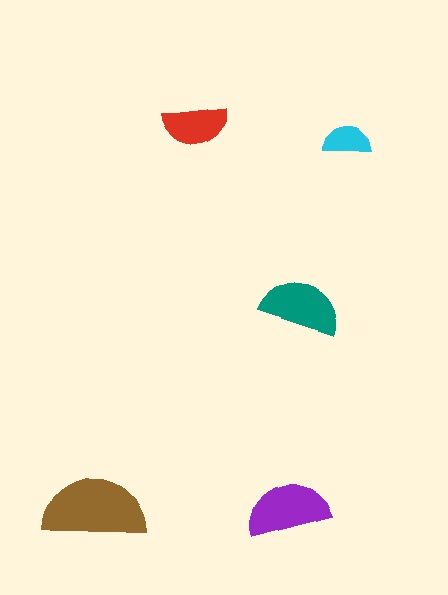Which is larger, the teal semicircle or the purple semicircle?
The purple one.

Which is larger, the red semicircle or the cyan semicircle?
The red one.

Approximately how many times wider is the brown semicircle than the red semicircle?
About 1.5 times wider.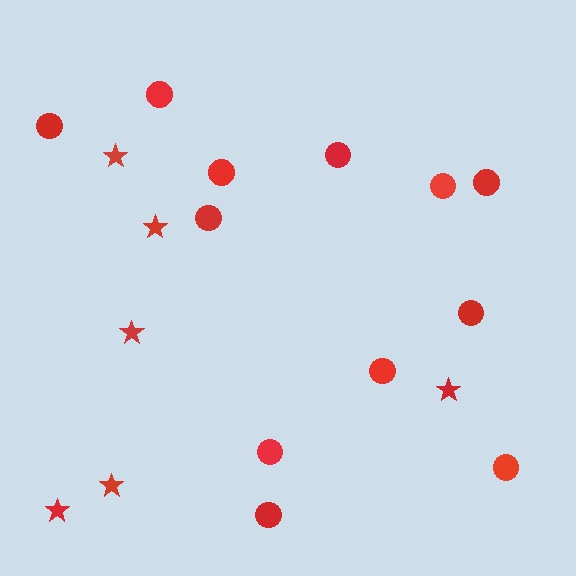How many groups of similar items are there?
There are 2 groups: one group of stars (6) and one group of circles (12).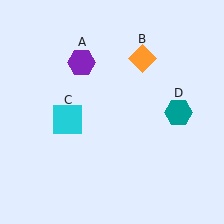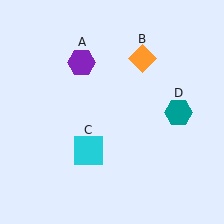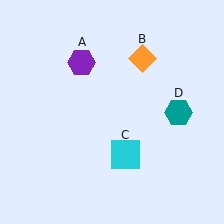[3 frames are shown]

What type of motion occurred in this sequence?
The cyan square (object C) rotated counterclockwise around the center of the scene.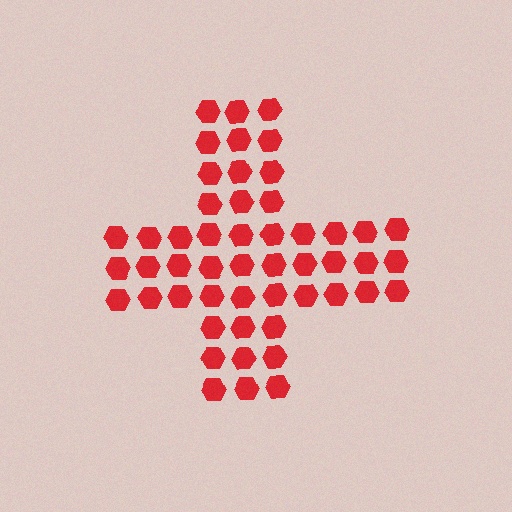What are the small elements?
The small elements are hexagons.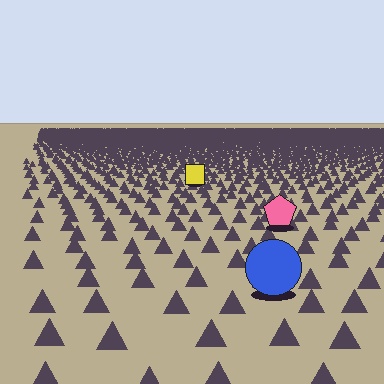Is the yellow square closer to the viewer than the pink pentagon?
No. The pink pentagon is closer — you can tell from the texture gradient: the ground texture is coarser near it.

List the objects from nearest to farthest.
From nearest to farthest: the blue circle, the pink pentagon, the yellow square.